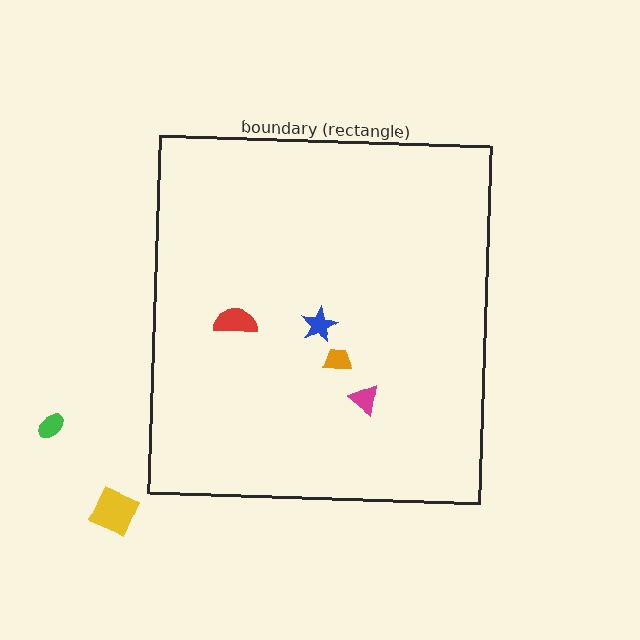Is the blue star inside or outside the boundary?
Inside.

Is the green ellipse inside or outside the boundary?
Outside.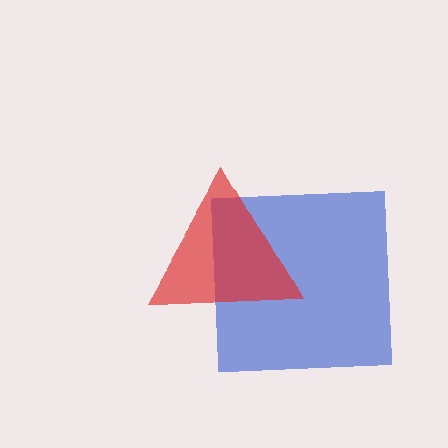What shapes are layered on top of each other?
The layered shapes are: a blue square, a red triangle.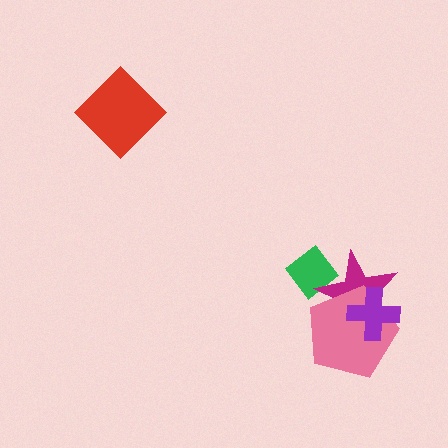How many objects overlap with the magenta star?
3 objects overlap with the magenta star.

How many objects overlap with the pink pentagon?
2 objects overlap with the pink pentagon.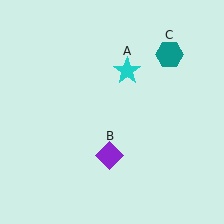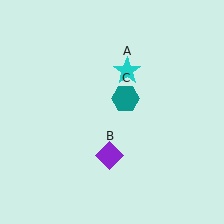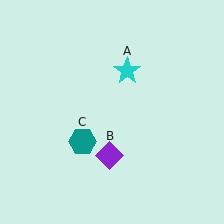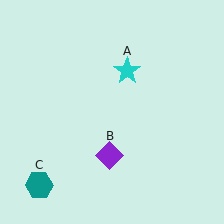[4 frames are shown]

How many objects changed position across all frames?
1 object changed position: teal hexagon (object C).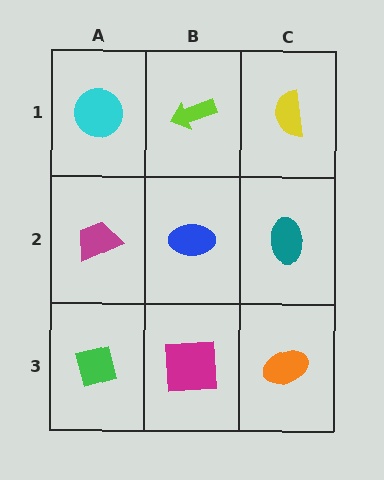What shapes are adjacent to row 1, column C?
A teal ellipse (row 2, column C), a lime arrow (row 1, column B).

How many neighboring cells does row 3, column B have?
3.